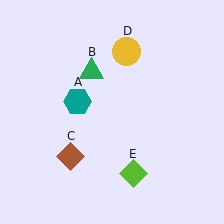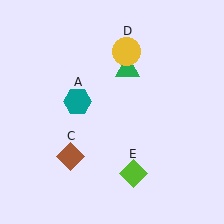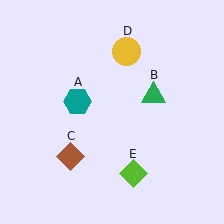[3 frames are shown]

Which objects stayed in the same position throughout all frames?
Teal hexagon (object A) and brown diamond (object C) and yellow circle (object D) and lime diamond (object E) remained stationary.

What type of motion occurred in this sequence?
The green triangle (object B) rotated clockwise around the center of the scene.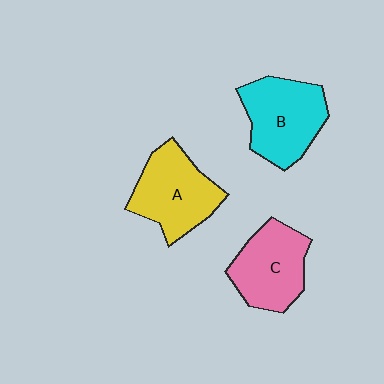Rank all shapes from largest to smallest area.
From largest to smallest: B (cyan), A (yellow), C (pink).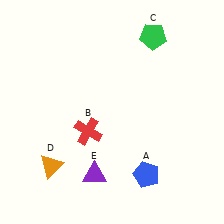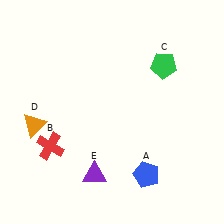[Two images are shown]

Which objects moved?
The objects that moved are: the red cross (B), the green pentagon (C), the orange triangle (D).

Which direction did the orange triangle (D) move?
The orange triangle (D) moved up.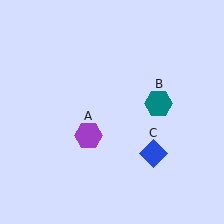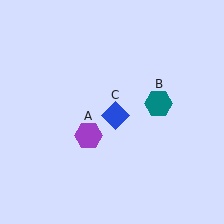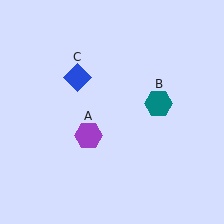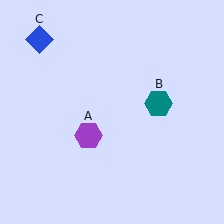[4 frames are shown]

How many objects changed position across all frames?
1 object changed position: blue diamond (object C).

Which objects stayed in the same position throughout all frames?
Purple hexagon (object A) and teal hexagon (object B) remained stationary.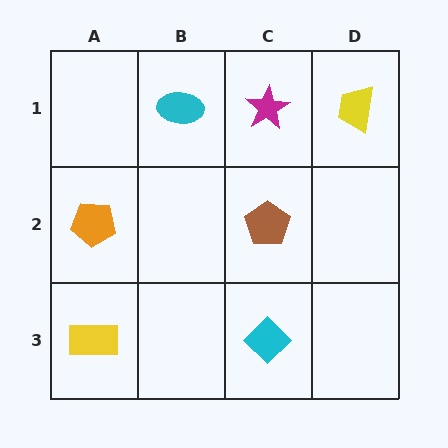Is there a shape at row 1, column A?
No, that cell is empty.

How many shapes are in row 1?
3 shapes.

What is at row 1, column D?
A yellow trapezoid.